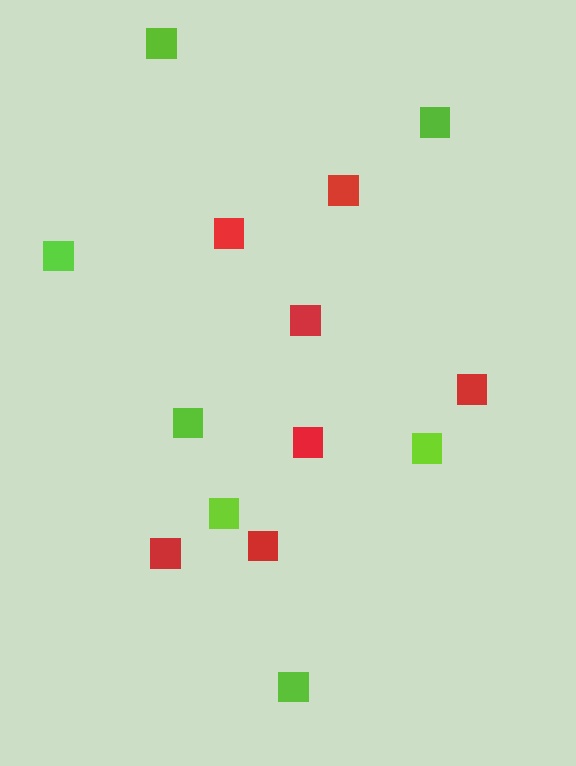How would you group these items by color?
There are 2 groups: one group of lime squares (7) and one group of red squares (7).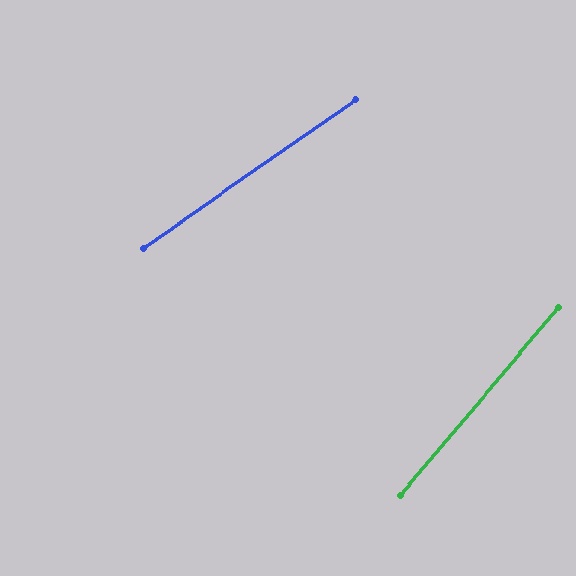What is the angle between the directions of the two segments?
Approximately 15 degrees.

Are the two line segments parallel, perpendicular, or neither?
Neither parallel nor perpendicular — they differ by about 15°.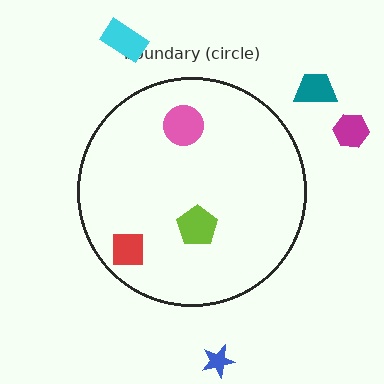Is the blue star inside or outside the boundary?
Outside.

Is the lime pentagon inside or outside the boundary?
Inside.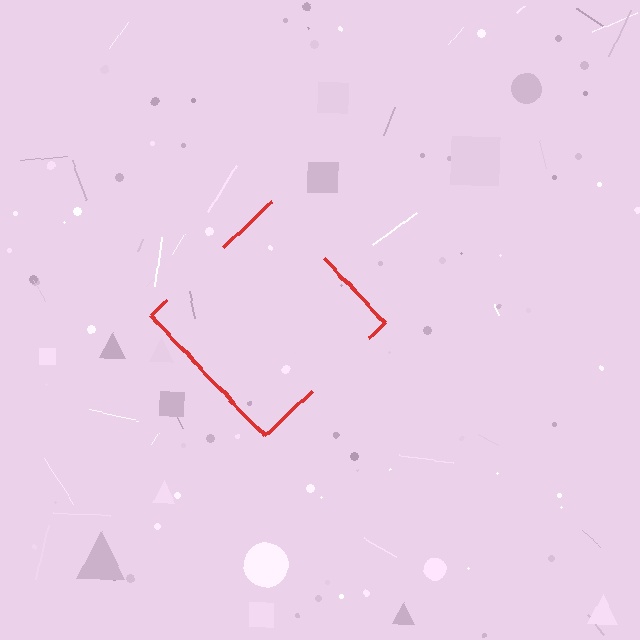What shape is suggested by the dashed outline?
The dashed outline suggests a diamond.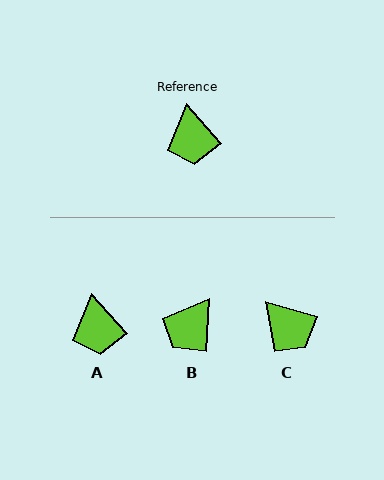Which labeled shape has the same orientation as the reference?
A.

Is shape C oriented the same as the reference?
No, it is off by about 32 degrees.